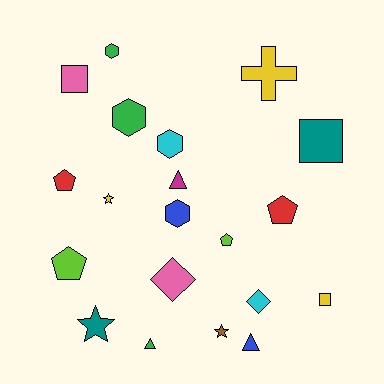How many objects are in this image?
There are 20 objects.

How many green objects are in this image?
There are 3 green objects.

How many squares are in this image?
There are 3 squares.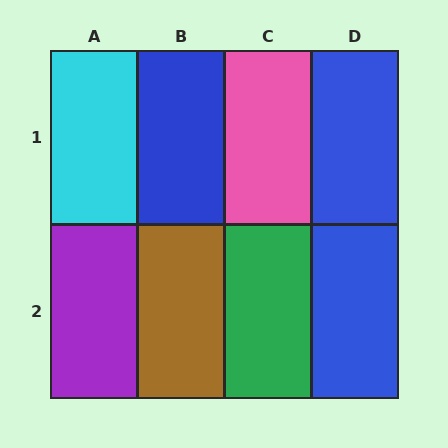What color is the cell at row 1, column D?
Blue.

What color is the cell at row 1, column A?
Cyan.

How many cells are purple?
1 cell is purple.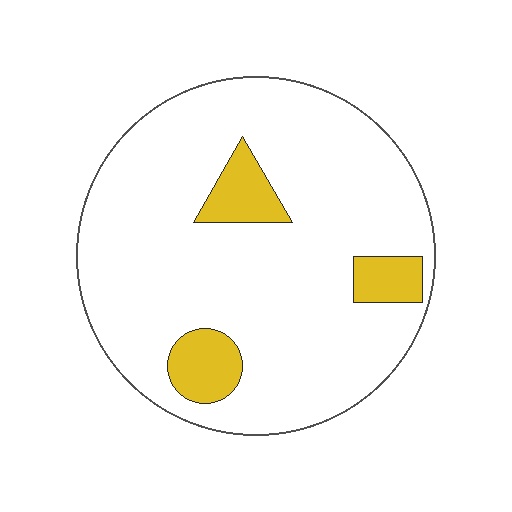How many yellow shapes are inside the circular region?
3.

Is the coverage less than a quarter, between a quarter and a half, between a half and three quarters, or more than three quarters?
Less than a quarter.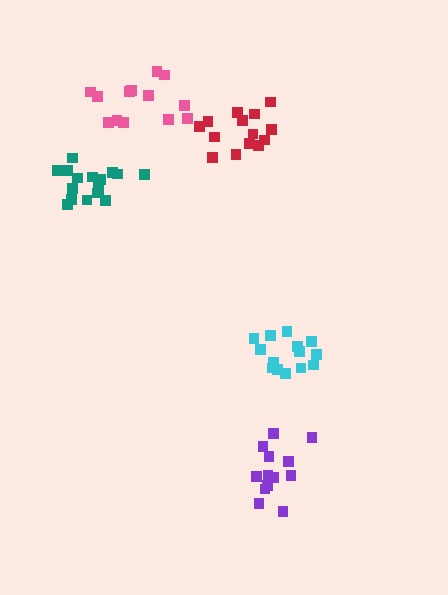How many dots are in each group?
Group 1: 14 dots, Group 2: 17 dots, Group 3: 13 dots, Group 4: 14 dots, Group 5: 13 dots (71 total).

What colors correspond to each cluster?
The clusters are colored: cyan, teal, purple, red, pink.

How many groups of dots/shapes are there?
There are 5 groups.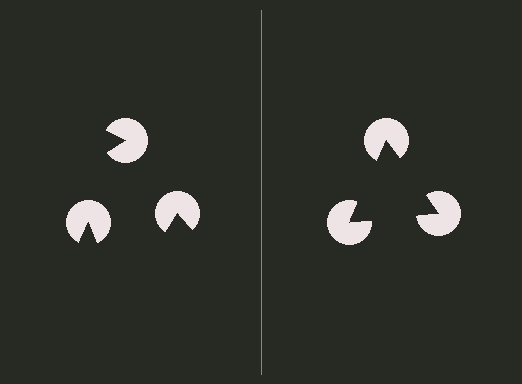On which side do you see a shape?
An illusory triangle appears on the right side. On the left side the wedge cuts are rotated, so no coherent shape forms.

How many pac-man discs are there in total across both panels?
6 — 3 on each side.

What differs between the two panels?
The pac-man discs are positioned identically on both sides; only the wedge orientations differ. On the right they align to a triangle; on the left they are misaligned.